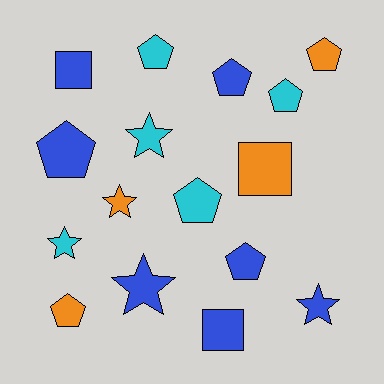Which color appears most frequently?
Blue, with 7 objects.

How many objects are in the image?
There are 16 objects.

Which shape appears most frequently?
Pentagon, with 8 objects.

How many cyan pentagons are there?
There are 3 cyan pentagons.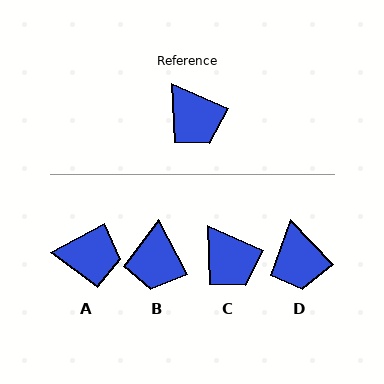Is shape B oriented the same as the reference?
No, it is off by about 39 degrees.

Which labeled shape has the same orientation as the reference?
C.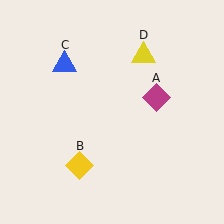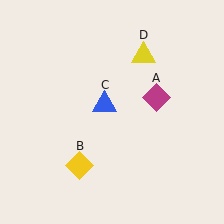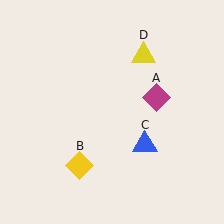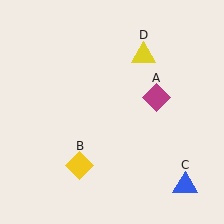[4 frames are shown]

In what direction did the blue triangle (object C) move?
The blue triangle (object C) moved down and to the right.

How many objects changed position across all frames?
1 object changed position: blue triangle (object C).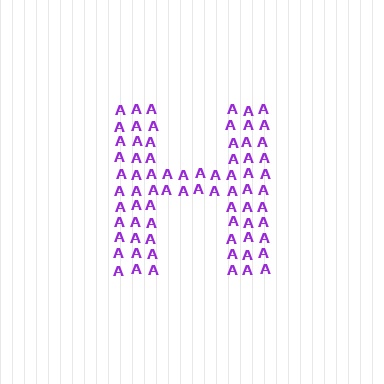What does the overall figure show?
The overall figure shows the letter H.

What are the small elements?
The small elements are letter A's.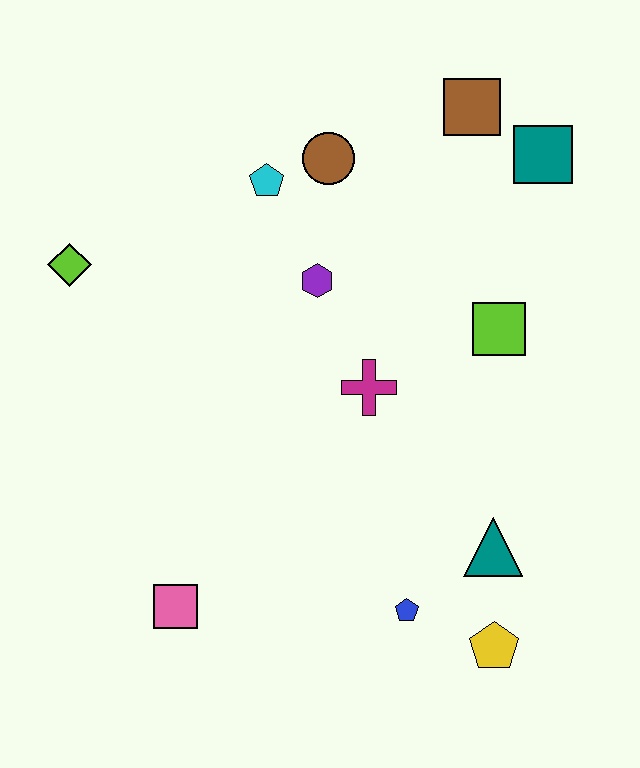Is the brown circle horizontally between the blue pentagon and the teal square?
No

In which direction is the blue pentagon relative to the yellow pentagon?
The blue pentagon is to the left of the yellow pentagon.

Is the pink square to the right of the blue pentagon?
No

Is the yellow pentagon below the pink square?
Yes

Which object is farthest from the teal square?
The pink square is farthest from the teal square.